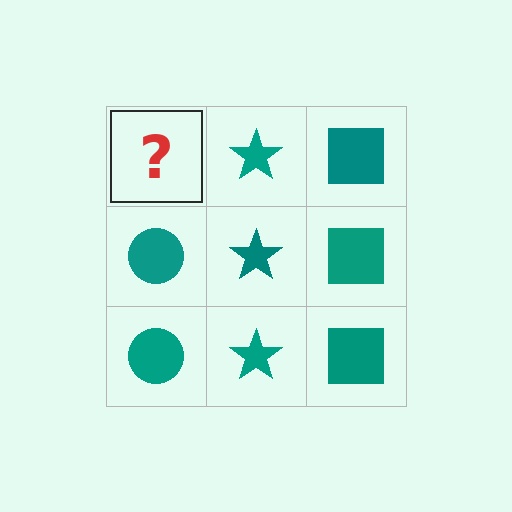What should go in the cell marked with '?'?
The missing cell should contain a teal circle.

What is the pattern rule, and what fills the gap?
The rule is that each column has a consistent shape. The gap should be filled with a teal circle.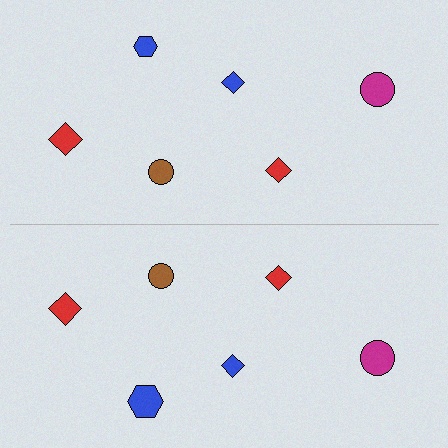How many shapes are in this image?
There are 12 shapes in this image.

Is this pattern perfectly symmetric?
No, the pattern is not perfectly symmetric. The blue hexagon on the bottom side has a different size than its mirror counterpart.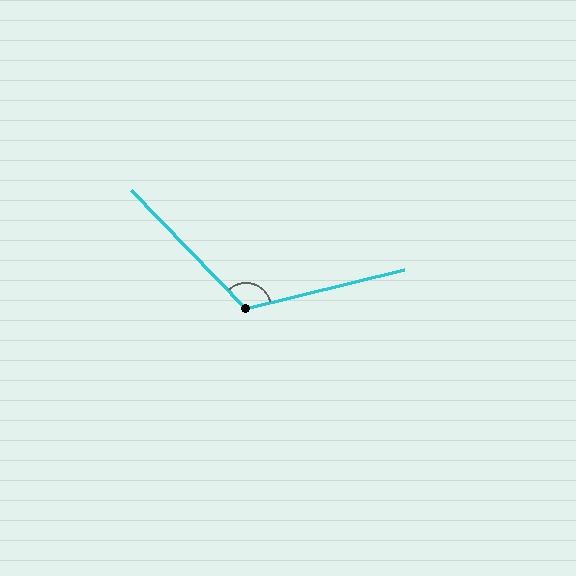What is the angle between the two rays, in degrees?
Approximately 120 degrees.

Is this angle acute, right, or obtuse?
It is obtuse.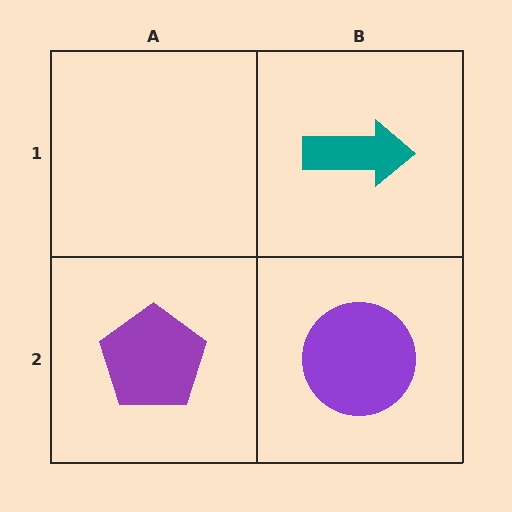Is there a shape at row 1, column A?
No, that cell is empty.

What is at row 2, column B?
A purple circle.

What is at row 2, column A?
A purple pentagon.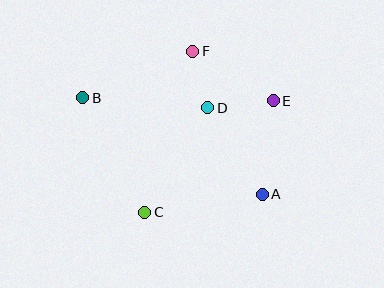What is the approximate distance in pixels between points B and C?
The distance between B and C is approximately 130 pixels.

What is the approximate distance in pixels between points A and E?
The distance between A and E is approximately 94 pixels.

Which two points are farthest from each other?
Points A and B are farthest from each other.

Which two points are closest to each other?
Points D and F are closest to each other.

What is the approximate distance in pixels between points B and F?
The distance between B and F is approximately 120 pixels.